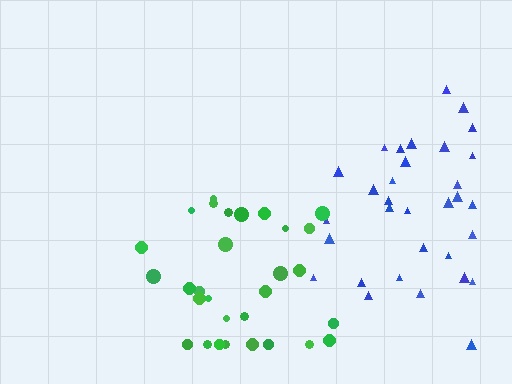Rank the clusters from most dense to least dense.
green, blue.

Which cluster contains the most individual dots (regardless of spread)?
Blue (33).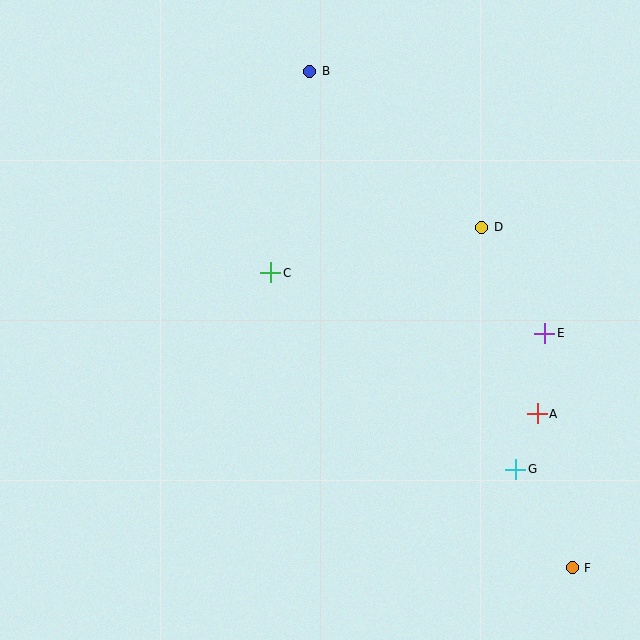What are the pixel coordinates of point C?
Point C is at (271, 273).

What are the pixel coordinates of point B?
Point B is at (310, 71).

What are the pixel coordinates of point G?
Point G is at (516, 469).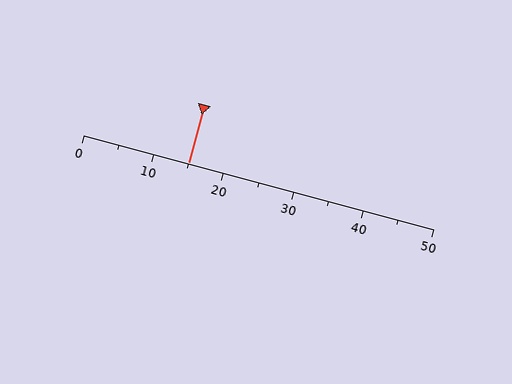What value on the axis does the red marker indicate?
The marker indicates approximately 15.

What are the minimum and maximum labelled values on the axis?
The axis runs from 0 to 50.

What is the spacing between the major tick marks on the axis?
The major ticks are spaced 10 apart.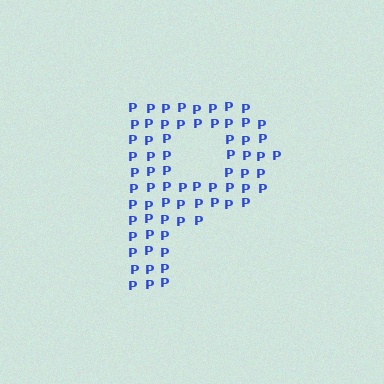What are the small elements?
The small elements are letter P's.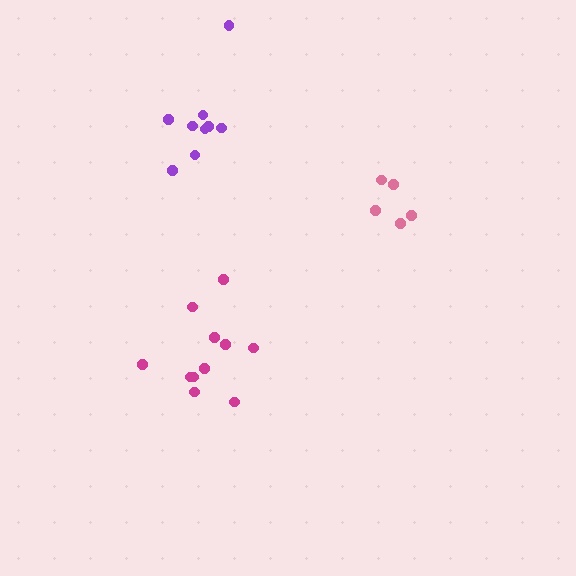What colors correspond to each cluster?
The clusters are colored: magenta, purple, pink.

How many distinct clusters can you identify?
There are 3 distinct clusters.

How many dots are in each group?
Group 1: 11 dots, Group 2: 9 dots, Group 3: 5 dots (25 total).